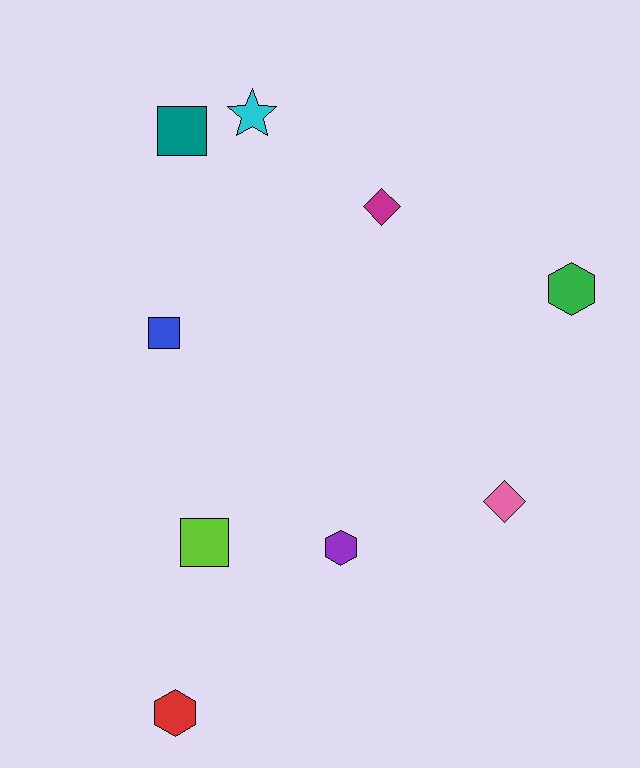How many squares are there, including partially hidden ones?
There are 3 squares.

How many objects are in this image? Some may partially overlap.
There are 9 objects.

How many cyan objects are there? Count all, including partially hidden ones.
There is 1 cyan object.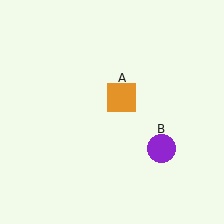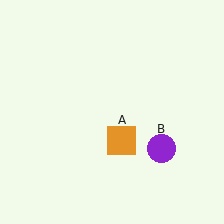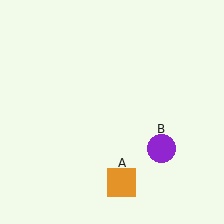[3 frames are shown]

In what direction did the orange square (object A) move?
The orange square (object A) moved down.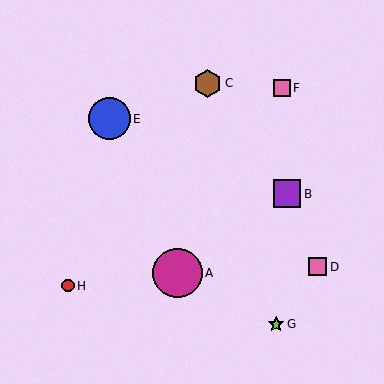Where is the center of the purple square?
The center of the purple square is at (287, 194).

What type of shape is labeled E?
Shape E is a blue circle.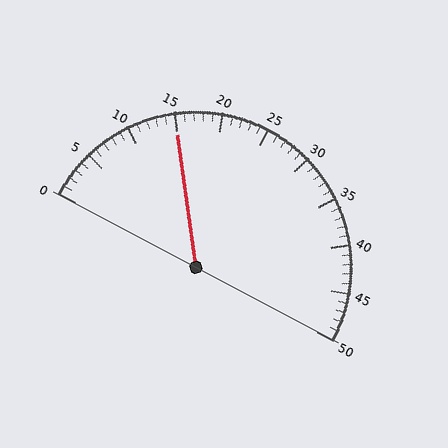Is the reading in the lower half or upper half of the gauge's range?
The reading is in the lower half of the range (0 to 50).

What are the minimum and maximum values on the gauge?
The gauge ranges from 0 to 50.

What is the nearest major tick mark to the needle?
The nearest major tick mark is 15.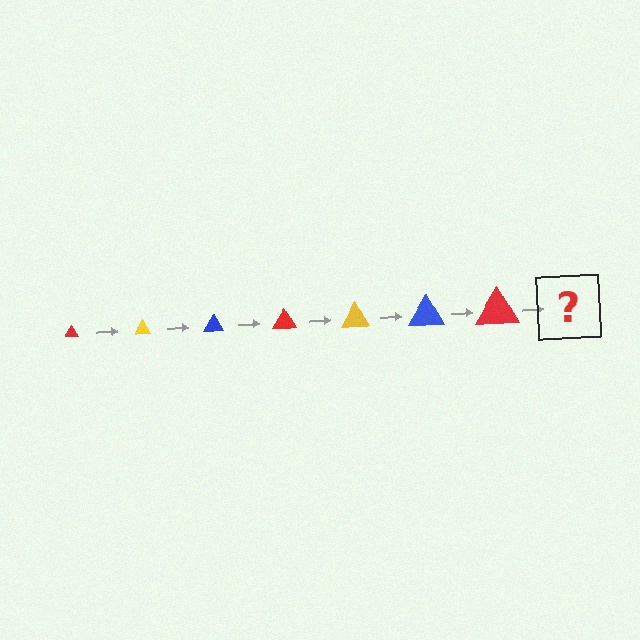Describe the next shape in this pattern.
It should be a yellow triangle, larger than the previous one.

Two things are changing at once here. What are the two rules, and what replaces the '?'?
The two rules are that the triangle grows larger each step and the color cycles through red, yellow, and blue. The '?' should be a yellow triangle, larger than the previous one.